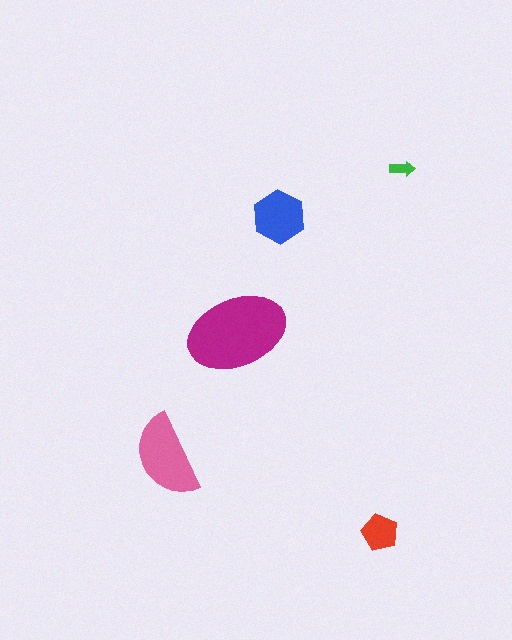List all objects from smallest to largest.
The green arrow, the red pentagon, the blue hexagon, the pink semicircle, the magenta ellipse.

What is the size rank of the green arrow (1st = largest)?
5th.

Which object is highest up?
The green arrow is topmost.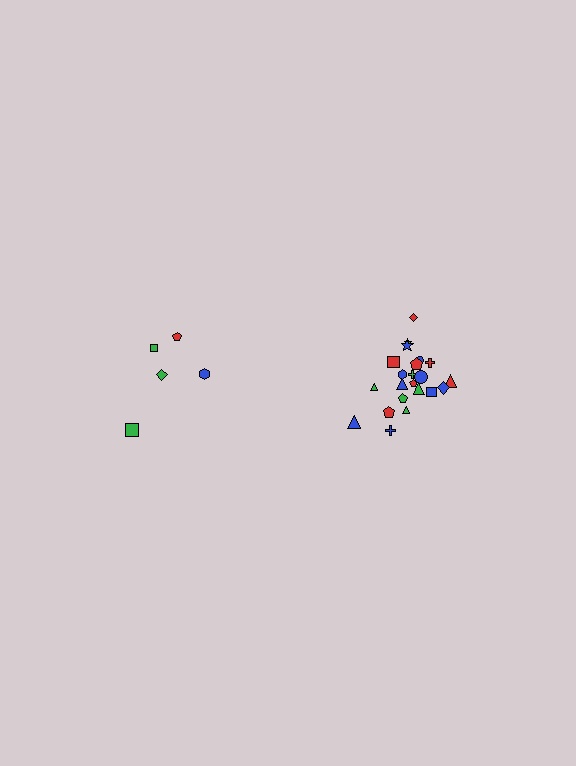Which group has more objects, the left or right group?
The right group.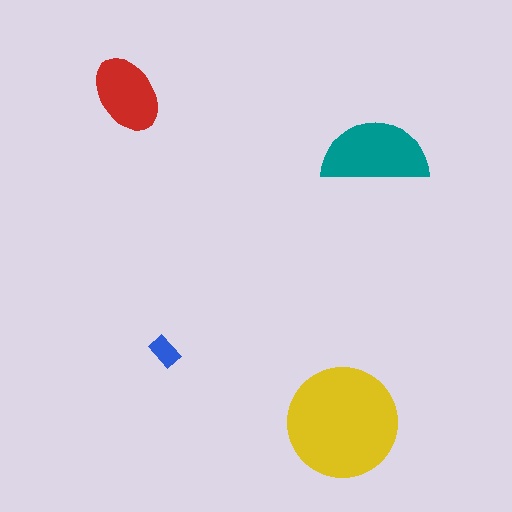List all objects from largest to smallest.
The yellow circle, the teal semicircle, the red ellipse, the blue rectangle.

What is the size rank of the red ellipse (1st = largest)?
3rd.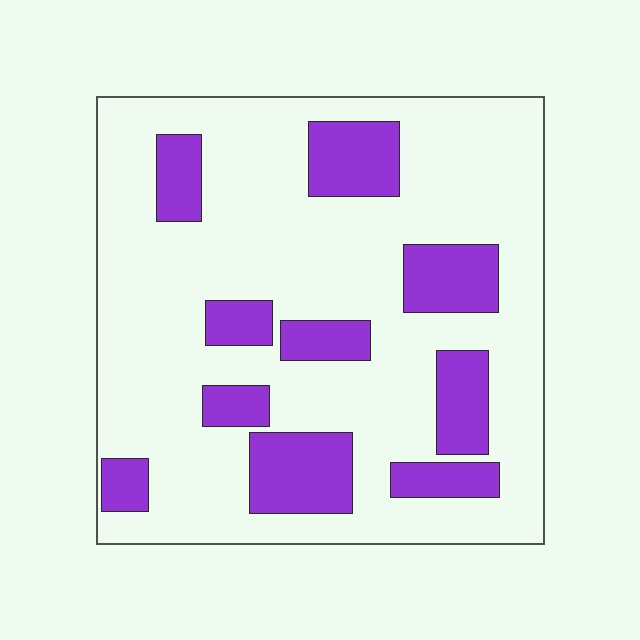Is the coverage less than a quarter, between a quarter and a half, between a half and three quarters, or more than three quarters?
Less than a quarter.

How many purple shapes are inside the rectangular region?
10.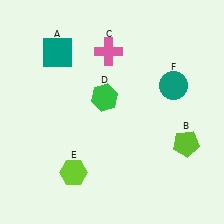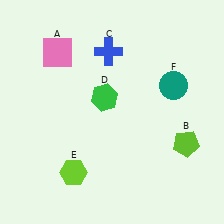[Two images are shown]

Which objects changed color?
A changed from teal to pink. C changed from pink to blue.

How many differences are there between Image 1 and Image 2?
There are 2 differences between the two images.